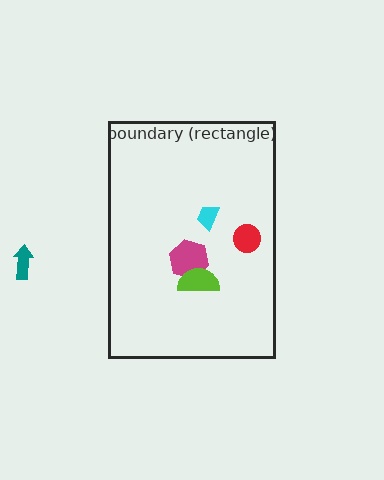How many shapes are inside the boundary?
4 inside, 1 outside.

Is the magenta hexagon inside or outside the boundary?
Inside.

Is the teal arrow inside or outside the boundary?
Outside.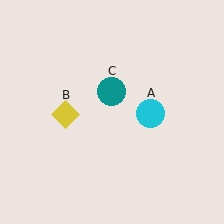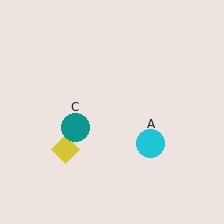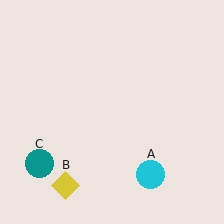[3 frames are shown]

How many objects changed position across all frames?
3 objects changed position: cyan circle (object A), yellow diamond (object B), teal circle (object C).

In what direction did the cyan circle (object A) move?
The cyan circle (object A) moved down.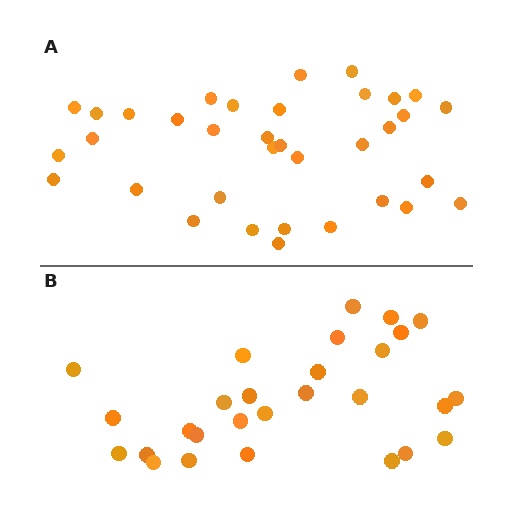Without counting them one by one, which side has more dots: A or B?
Region A (the top region) has more dots.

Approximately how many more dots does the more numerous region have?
Region A has roughly 8 or so more dots than region B.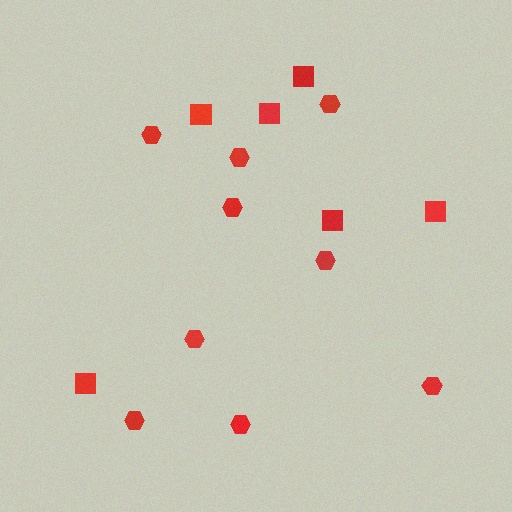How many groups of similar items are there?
There are 2 groups: one group of hexagons (9) and one group of squares (6).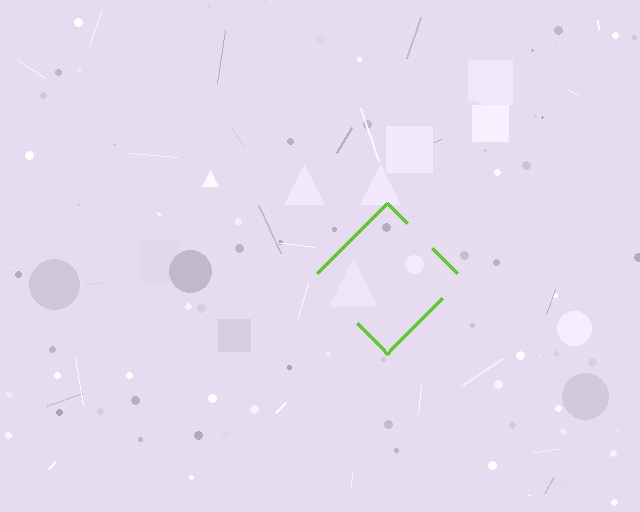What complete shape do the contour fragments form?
The contour fragments form a diamond.